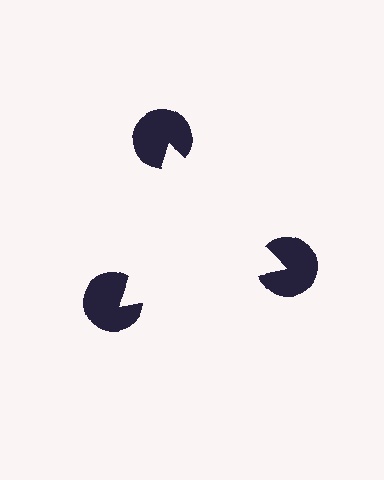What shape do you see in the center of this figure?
An illusory triangle — its edges are inferred from the aligned wedge cuts in the pac-man discs, not physically drawn.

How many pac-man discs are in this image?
There are 3 — one at each vertex of the illusory triangle.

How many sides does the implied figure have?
3 sides.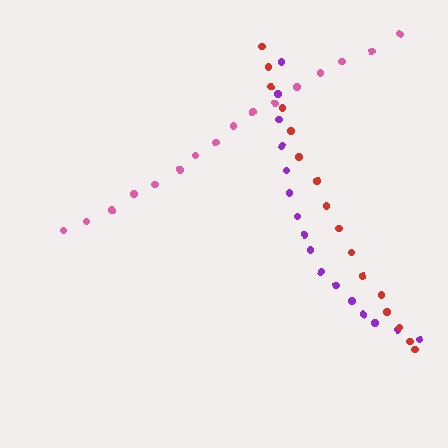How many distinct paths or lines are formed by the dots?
There are 3 distinct paths.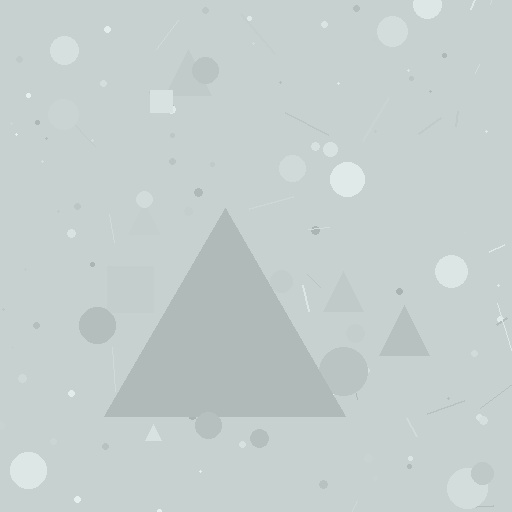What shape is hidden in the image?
A triangle is hidden in the image.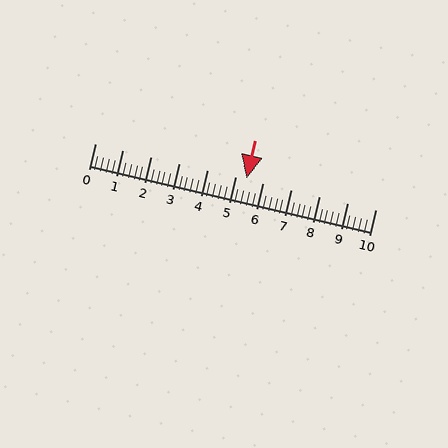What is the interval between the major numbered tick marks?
The major tick marks are spaced 1 units apart.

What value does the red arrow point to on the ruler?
The red arrow points to approximately 5.4.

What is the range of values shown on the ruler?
The ruler shows values from 0 to 10.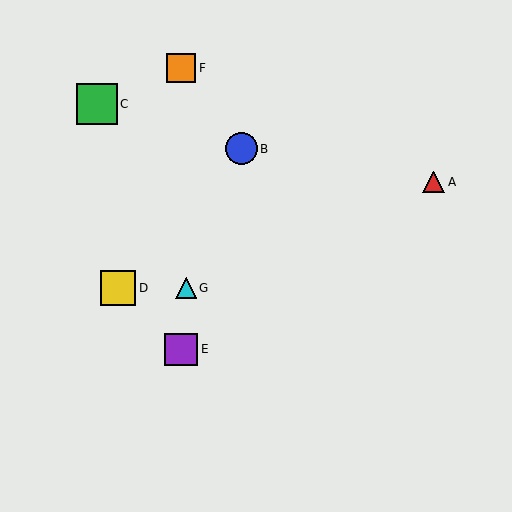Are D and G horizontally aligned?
Yes, both are at y≈288.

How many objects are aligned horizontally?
2 objects (D, G) are aligned horizontally.